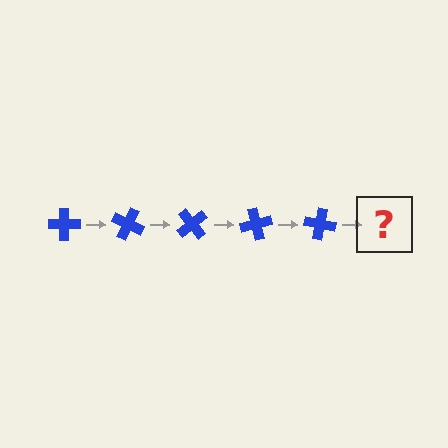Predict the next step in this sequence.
The next step is a blue cross rotated 125 degrees.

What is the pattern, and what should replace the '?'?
The pattern is that the cross rotates 25 degrees each step. The '?' should be a blue cross rotated 125 degrees.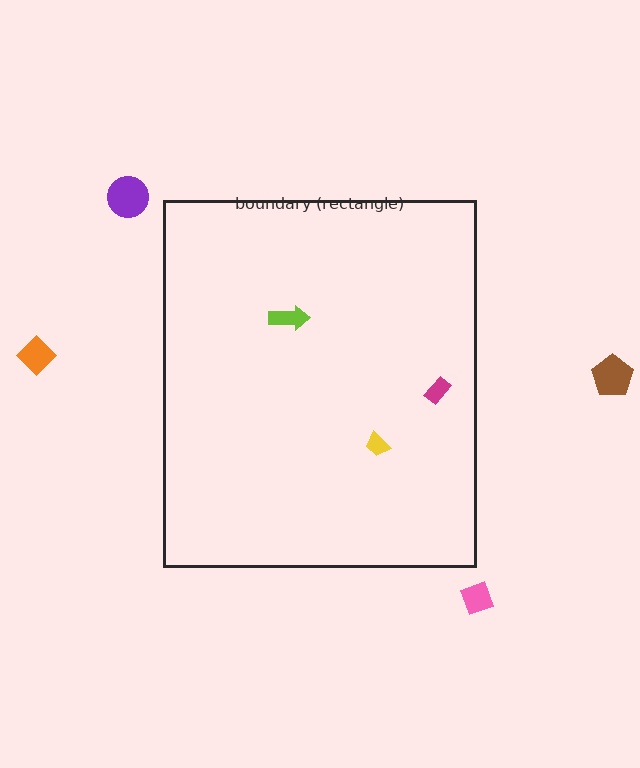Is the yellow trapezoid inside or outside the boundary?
Inside.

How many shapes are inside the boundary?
3 inside, 4 outside.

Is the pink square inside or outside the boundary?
Outside.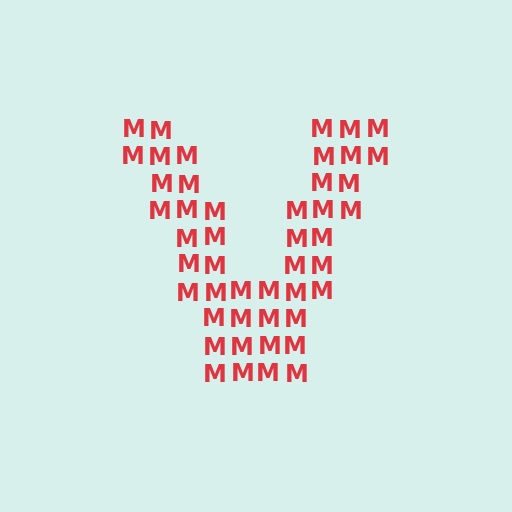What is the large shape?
The large shape is the letter V.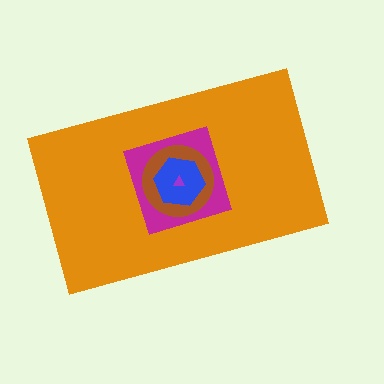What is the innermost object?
The purple triangle.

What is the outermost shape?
The orange rectangle.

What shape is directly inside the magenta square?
The brown circle.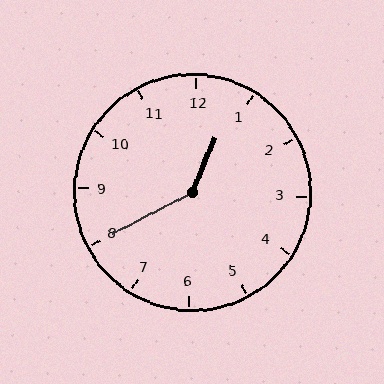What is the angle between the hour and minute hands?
Approximately 140 degrees.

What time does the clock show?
12:40.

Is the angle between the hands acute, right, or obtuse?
It is obtuse.